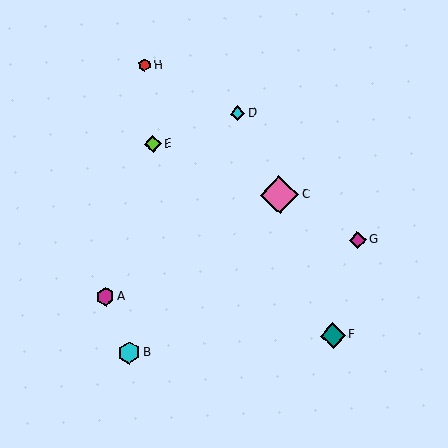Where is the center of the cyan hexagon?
The center of the cyan hexagon is at (129, 353).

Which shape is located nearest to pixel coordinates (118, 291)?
The magenta hexagon (labeled A) at (105, 297) is nearest to that location.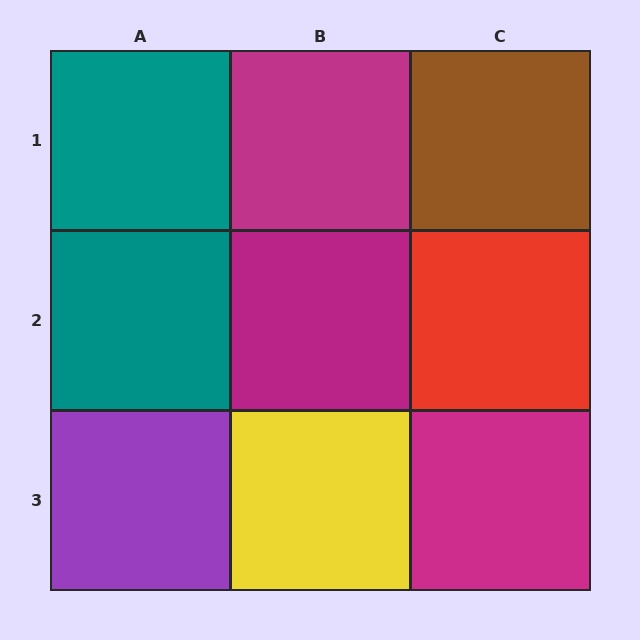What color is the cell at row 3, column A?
Purple.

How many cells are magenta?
3 cells are magenta.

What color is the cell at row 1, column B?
Magenta.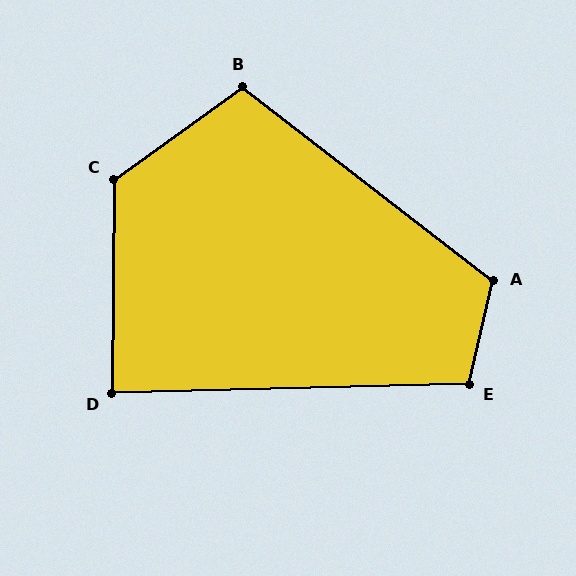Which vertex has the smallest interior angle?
D, at approximately 88 degrees.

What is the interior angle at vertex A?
Approximately 115 degrees (obtuse).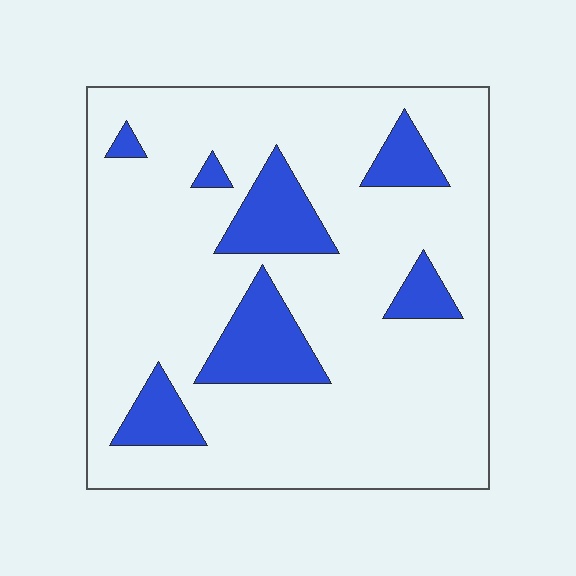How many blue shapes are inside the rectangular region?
7.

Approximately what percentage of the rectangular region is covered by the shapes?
Approximately 15%.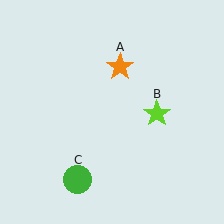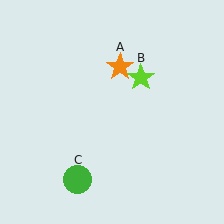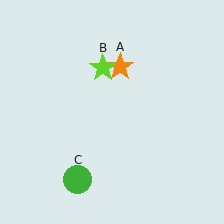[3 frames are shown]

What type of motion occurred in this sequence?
The lime star (object B) rotated counterclockwise around the center of the scene.